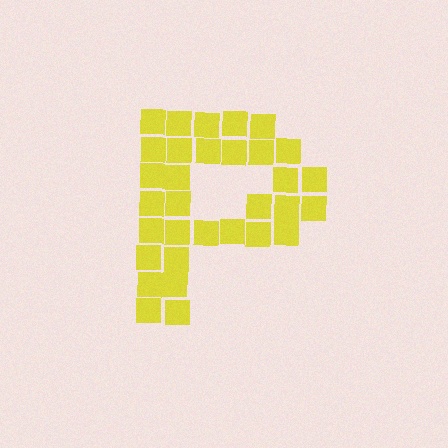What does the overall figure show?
The overall figure shows the letter P.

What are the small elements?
The small elements are squares.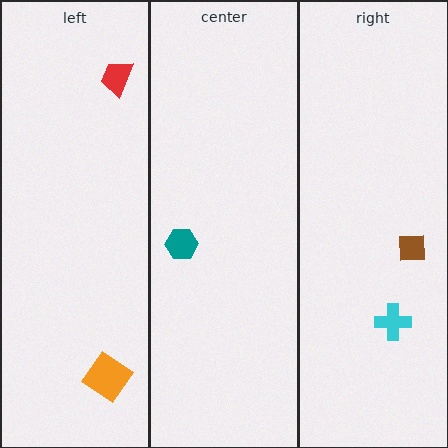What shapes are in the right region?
The brown square, the cyan cross.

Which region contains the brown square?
The right region.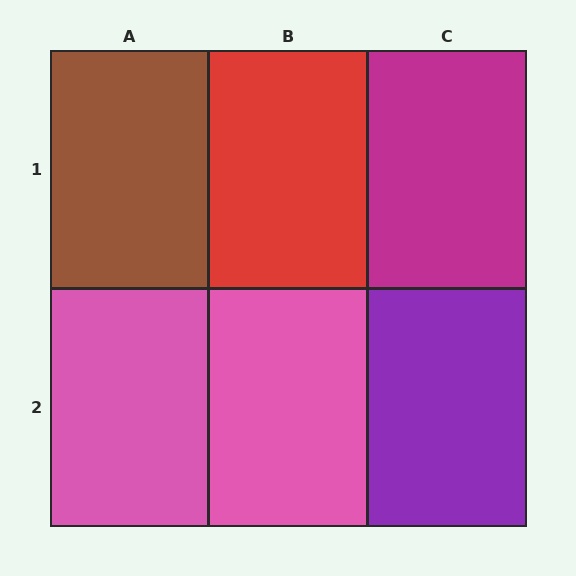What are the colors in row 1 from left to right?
Brown, red, magenta.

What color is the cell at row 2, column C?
Purple.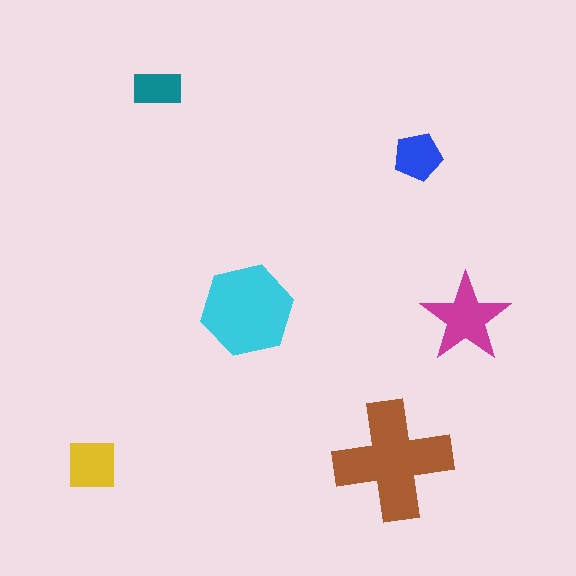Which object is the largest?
The brown cross.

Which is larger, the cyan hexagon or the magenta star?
The cyan hexagon.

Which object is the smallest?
The teal rectangle.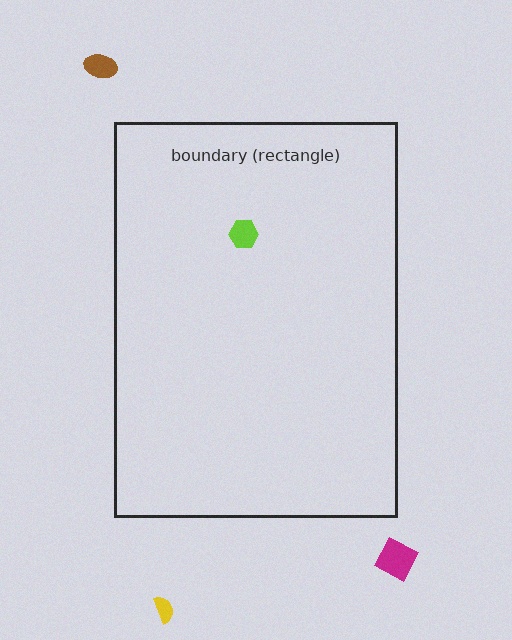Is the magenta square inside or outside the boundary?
Outside.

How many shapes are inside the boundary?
1 inside, 3 outside.